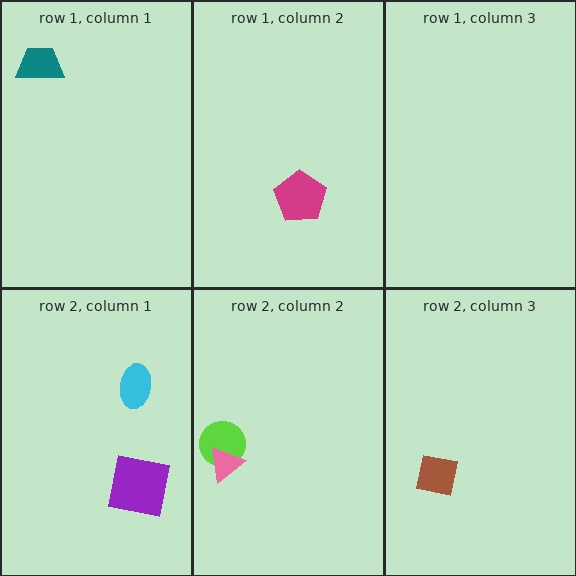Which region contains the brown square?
The row 2, column 3 region.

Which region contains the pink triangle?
The row 2, column 2 region.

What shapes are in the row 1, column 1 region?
The teal trapezoid.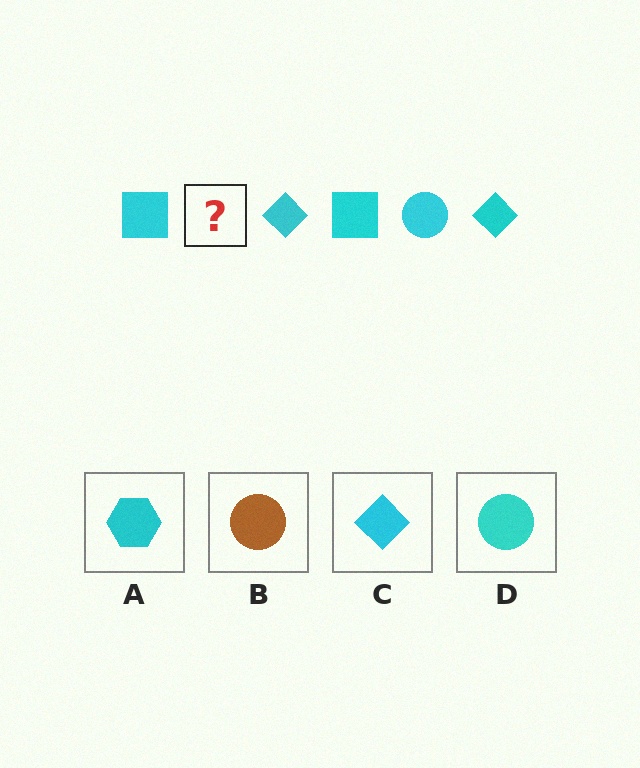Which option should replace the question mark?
Option D.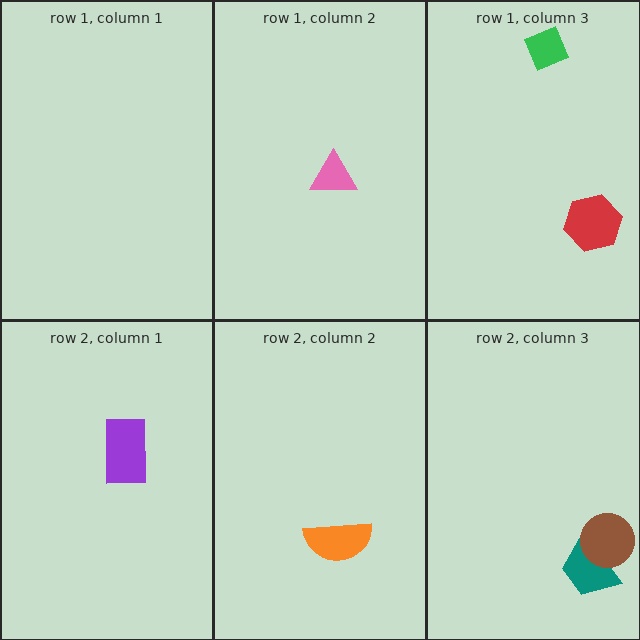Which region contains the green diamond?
The row 1, column 3 region.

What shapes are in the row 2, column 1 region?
The purple rectangle.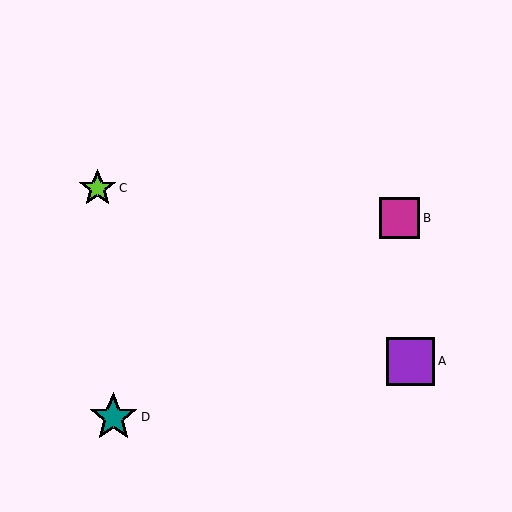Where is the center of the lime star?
The center of the lime star is at (97, 188).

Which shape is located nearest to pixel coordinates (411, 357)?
The purple square (labeled A) at (411, 361) is nearest to that location.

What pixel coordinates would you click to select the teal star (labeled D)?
Click at (113, 417) to select the teal star D.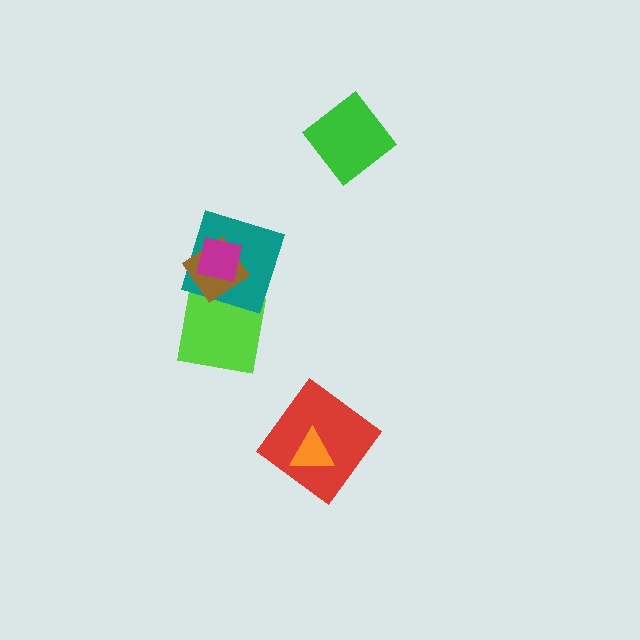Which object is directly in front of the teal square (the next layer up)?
The brown diamond is directly in front of the teal square.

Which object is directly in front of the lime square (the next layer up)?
The teal square is directly in front of the lime square.